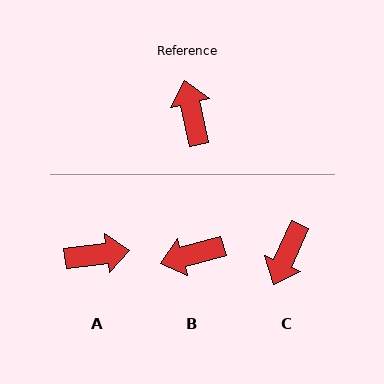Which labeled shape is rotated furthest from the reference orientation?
C, about 143 degrees away.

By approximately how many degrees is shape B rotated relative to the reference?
Approximately 93 degrees counter-clockwise.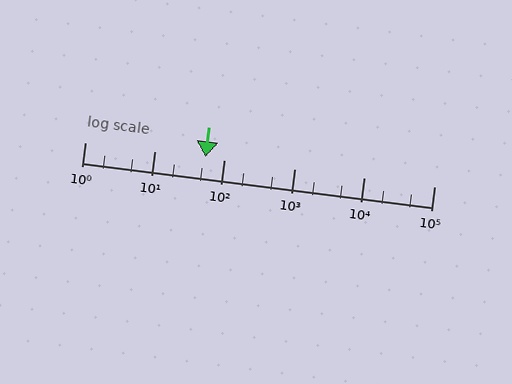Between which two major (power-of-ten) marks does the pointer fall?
The pointer is between 10 and 100.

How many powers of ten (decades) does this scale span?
The scale spans 5 decades, from 1 to 100000.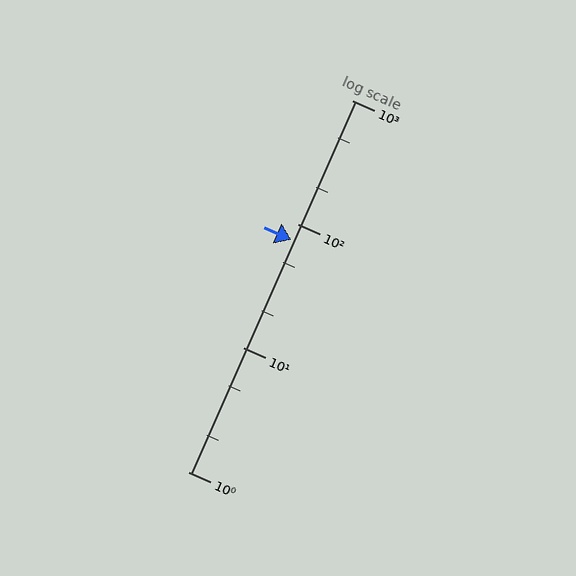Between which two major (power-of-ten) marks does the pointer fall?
The pointer is between 10 and 100.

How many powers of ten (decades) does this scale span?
The scale spans 3 decades, from 1 to 1000.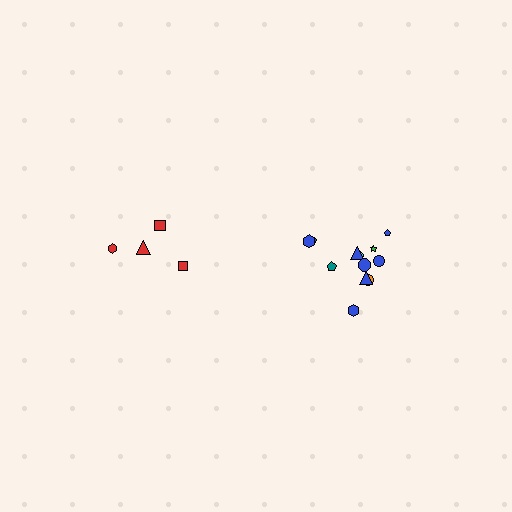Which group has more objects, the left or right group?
The right group.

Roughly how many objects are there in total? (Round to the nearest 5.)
Roughly 15 objects in total.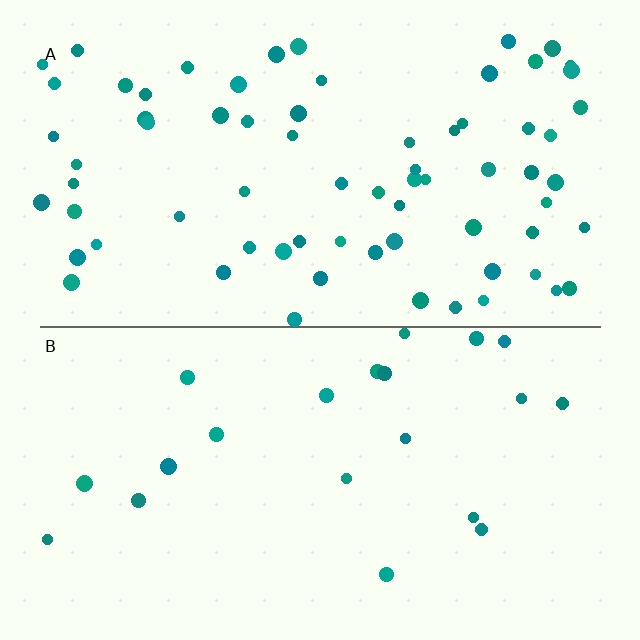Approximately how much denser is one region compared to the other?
Approximately 3.4× — region A over region B.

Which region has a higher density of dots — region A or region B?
A (the top).